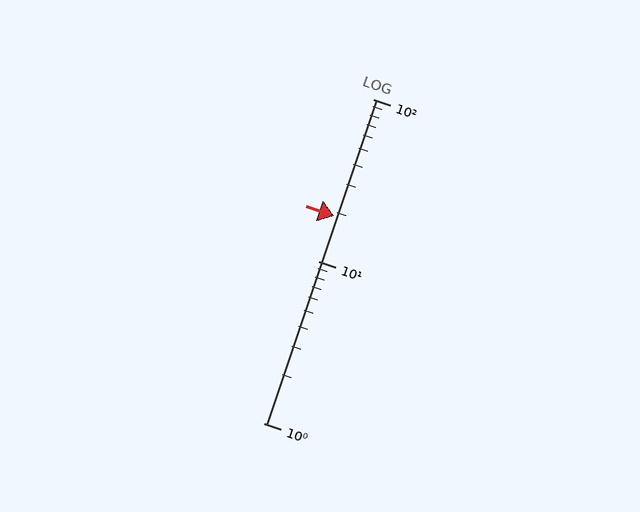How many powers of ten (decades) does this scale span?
The scale spans 2 decades, from 1 to 100.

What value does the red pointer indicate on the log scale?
The pointer indicates approximately 19.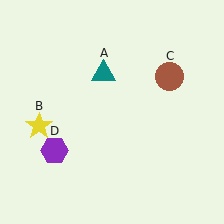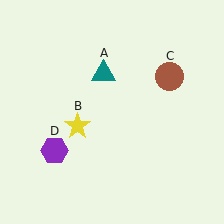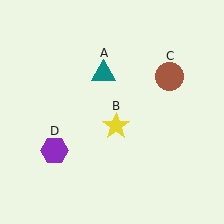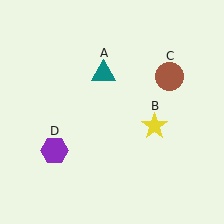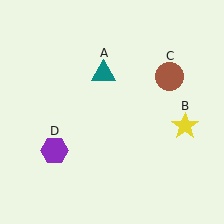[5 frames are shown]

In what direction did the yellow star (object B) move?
The yellow star (object B) moved right.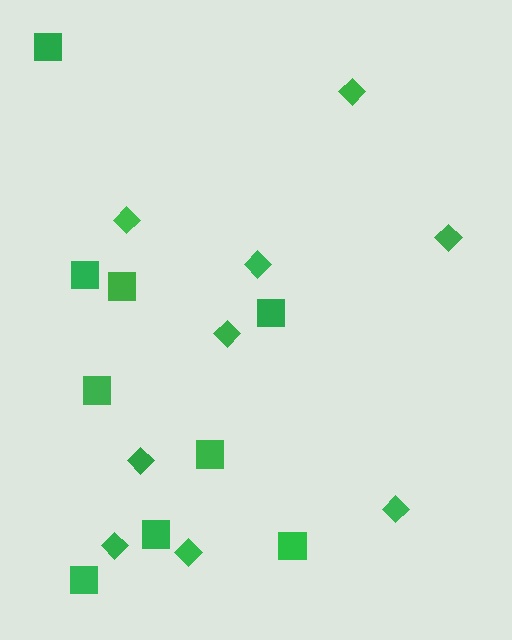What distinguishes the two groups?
There are 2 groups: one group of diamonds (9) and one group of squares (9).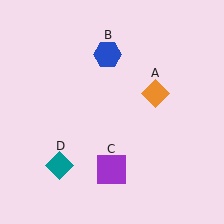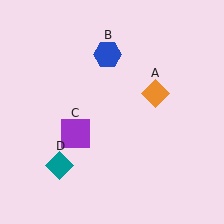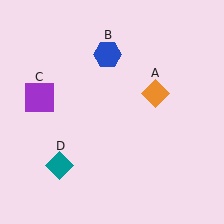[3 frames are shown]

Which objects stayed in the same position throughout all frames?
Orange diamond (object A) and blue hexagon (object B) and teal diamond (object D) remained stationary.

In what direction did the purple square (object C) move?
The purple square (object C) moved up and to the left.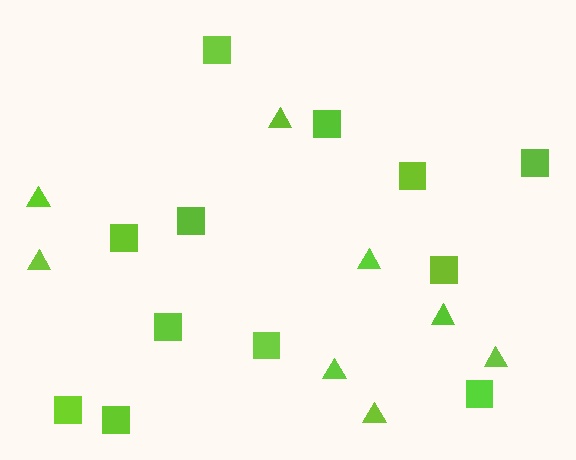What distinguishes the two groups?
There are 2 groups: one group of squares (12) and one group of triangles (8).